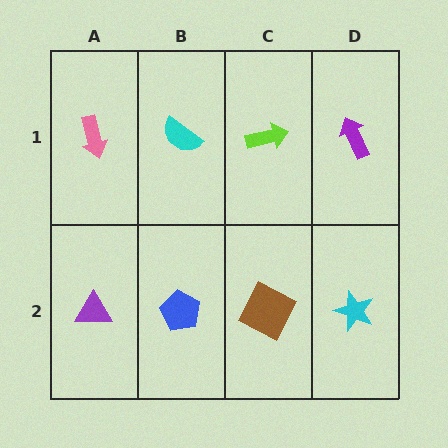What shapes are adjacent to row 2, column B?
A cyan semicircle (row 1, column B), a purple triangle (row 2, column A), a brown square (row 2, column C).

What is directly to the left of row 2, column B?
A purple triangle.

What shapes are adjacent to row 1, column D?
A cyan star (row 2, column D), a lime arrow (row 1, column C).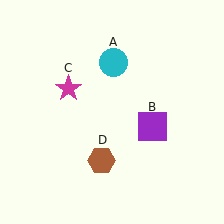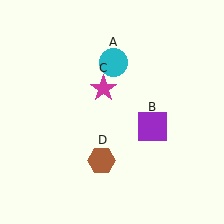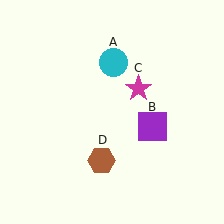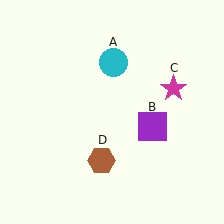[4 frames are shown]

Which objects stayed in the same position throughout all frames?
Cyan circle (object A) and purple square (object B) and brown hexagon (object D) remained stationary.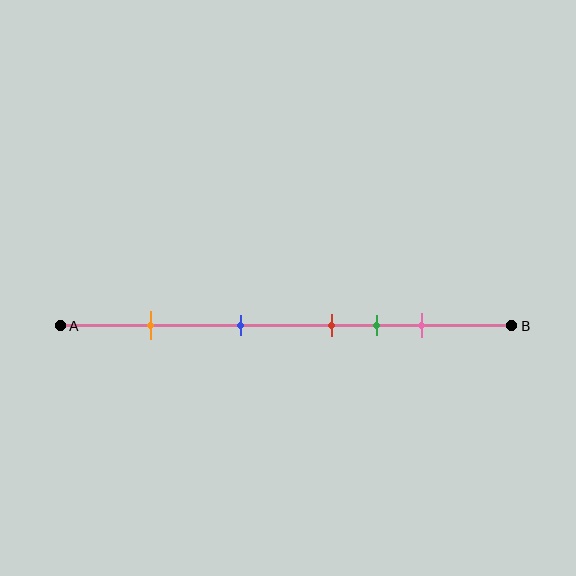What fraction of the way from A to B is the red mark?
The red mark is approximately 60% (0.6) of the way from A to B.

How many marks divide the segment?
There are 5 marks dividing the segment.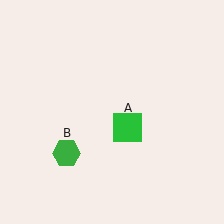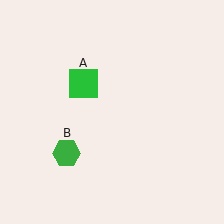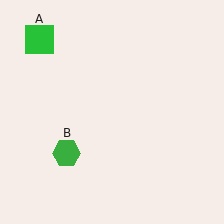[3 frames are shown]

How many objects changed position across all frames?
1 object changed position: green square (object A).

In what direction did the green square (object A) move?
The green square (object A) moved up and to the left.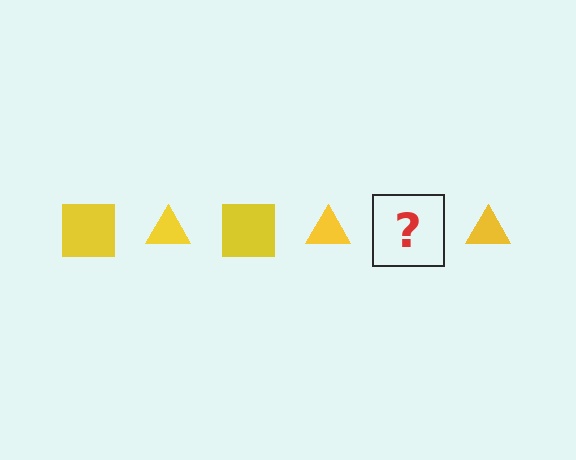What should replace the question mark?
The question mark should be replaced with a yellow square.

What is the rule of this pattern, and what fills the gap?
The rule is that the pattern cycles through square, triangle shapes in yellow. The gap should be filled with a yellow square.